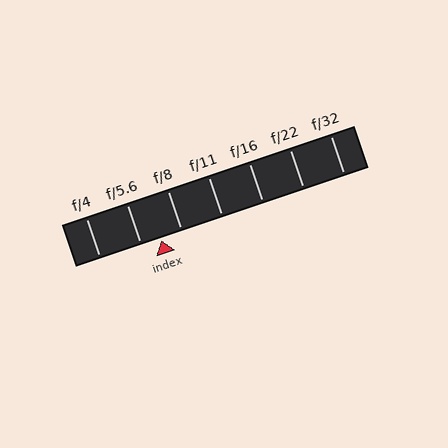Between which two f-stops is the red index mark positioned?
The index mark is between f/5.6 and f/8.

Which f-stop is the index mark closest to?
The index mark is closest to f/8.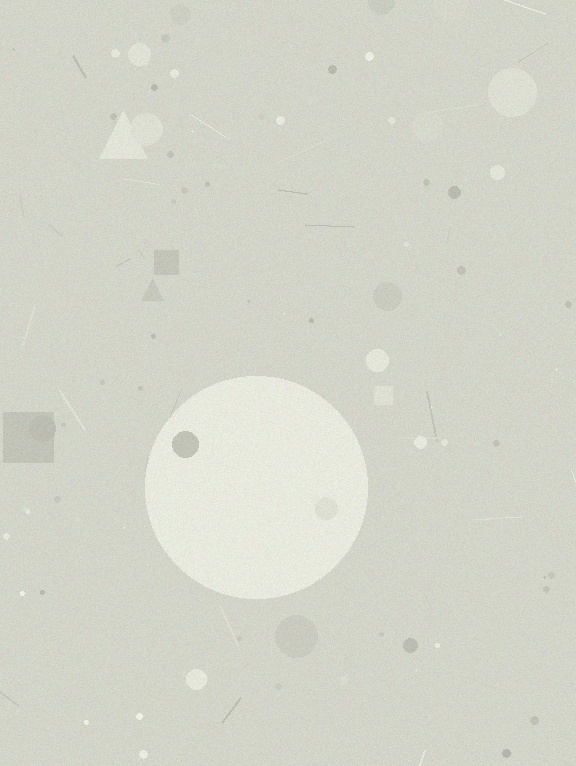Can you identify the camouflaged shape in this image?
The camouflaged shape is a circle.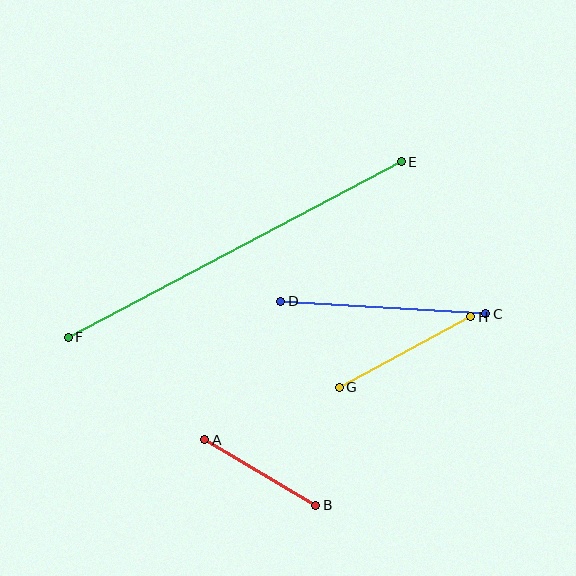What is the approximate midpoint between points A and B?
The midpoint is at approximately (260, 473) pixels.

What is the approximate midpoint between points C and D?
The midpoint is at approximately (383, 307) pixels.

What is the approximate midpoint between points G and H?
The midpoint is at approximately (405, 352) pixels.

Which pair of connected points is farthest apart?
Points E and F are farthest apart.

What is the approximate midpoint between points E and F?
The midpoint is at approximately (235, 249) pixels.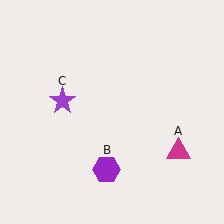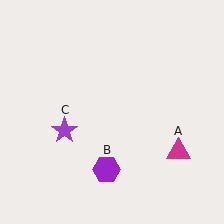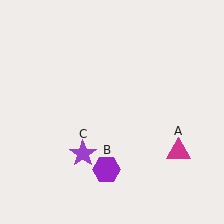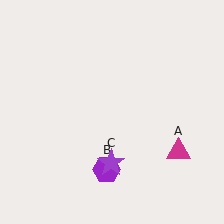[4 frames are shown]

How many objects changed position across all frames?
1 object changed position: purple star (object C).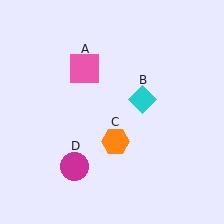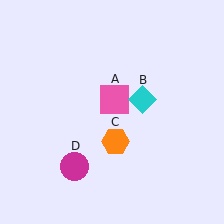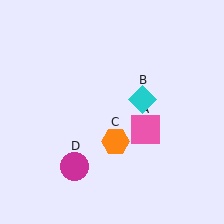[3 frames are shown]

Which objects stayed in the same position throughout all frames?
Cyan diamond (object B) and orange hexagon (object C) and magenta circle (object D) remained stationary.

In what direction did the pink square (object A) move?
The pink square (object A) moved down and to the right.